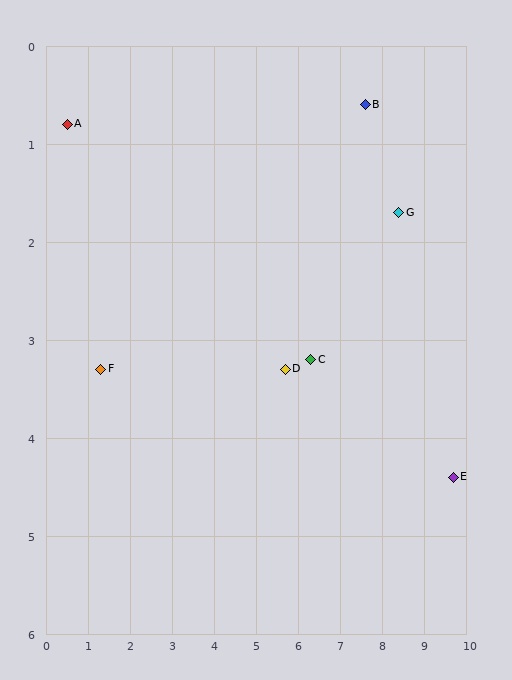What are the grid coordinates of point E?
Point E is at approximately (9.7, 4.4).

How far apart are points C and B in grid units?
Points C and B are about 2.9 grid units apart.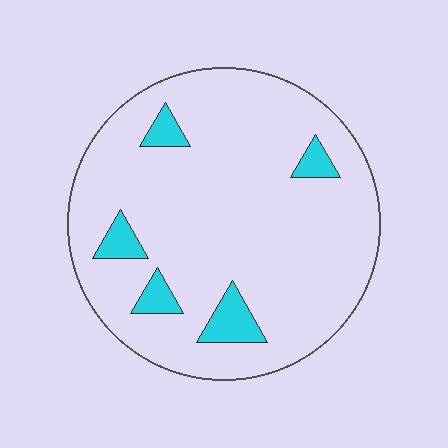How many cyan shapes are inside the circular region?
5.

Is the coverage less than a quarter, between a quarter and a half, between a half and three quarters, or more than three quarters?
Less than a quarter.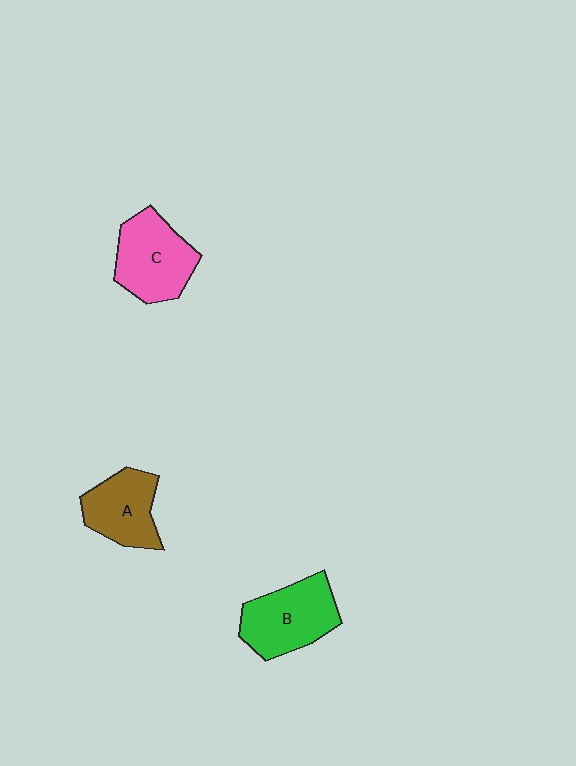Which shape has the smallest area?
Shape A (brown).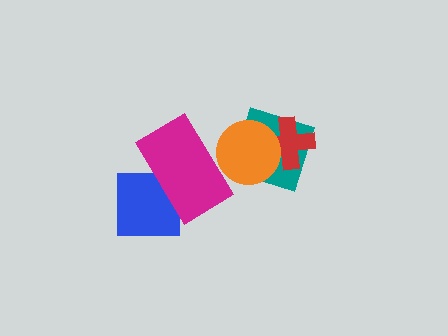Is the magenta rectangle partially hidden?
No, no other shape covers it.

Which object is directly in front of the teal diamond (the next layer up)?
The red cross is directly in front of the teal diamond.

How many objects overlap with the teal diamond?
2 objects overlap with the teal diamond.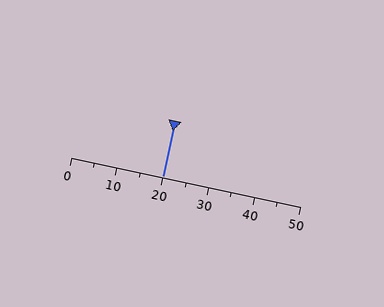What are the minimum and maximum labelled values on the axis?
The axis runs from 0 to 50.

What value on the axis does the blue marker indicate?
The marker indicates approximately 20.